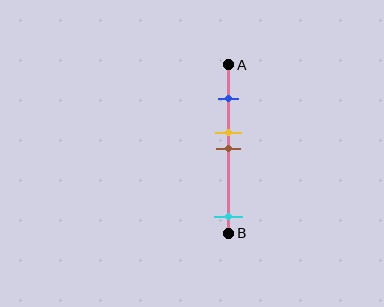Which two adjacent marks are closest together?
The yellow and brown marks are the closest adjacent pair.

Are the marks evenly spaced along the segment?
No, the marks are not evenly spaced.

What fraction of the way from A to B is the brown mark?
The brown mark is approximately 50% (0.5) of the way from A to B.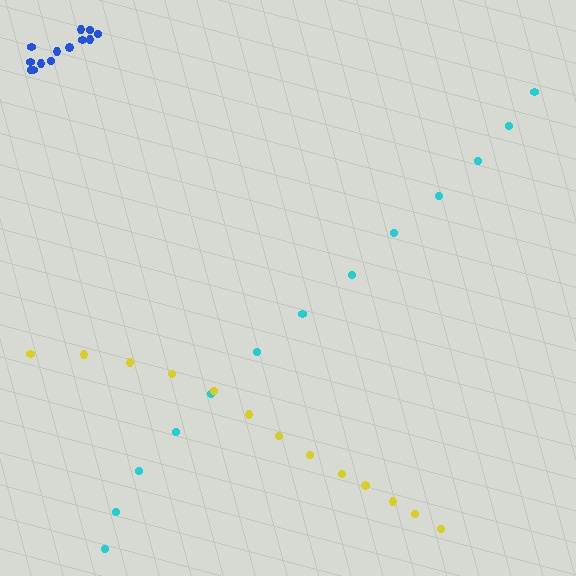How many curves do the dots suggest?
There are 3 distinct paths.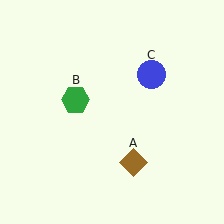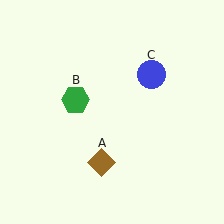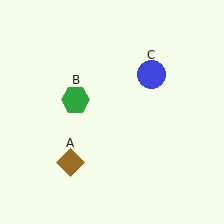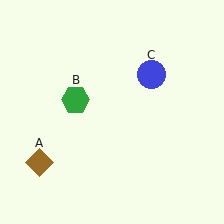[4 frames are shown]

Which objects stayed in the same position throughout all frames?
Green hexagon (object B) and blue circle (object C) remained stationary.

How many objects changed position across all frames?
1 object changed position: brown diamond (object A).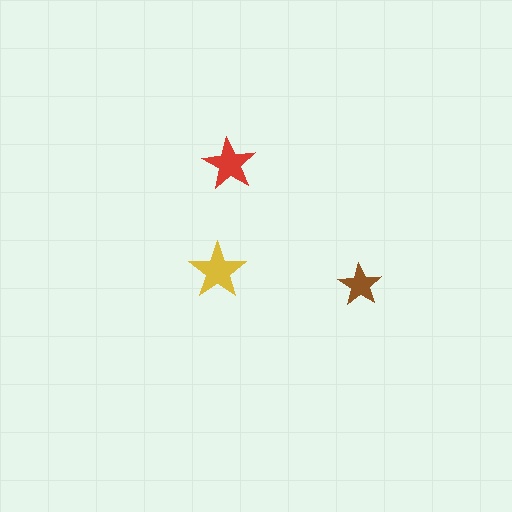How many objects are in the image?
There are 3 objects in the image.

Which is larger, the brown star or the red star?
The red one.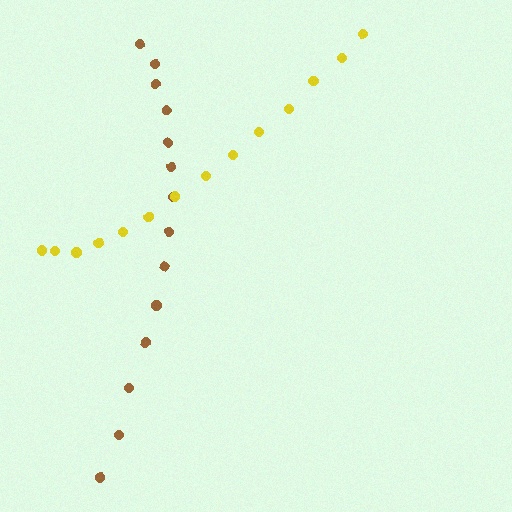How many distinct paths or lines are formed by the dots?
There are 2 distinct paths.